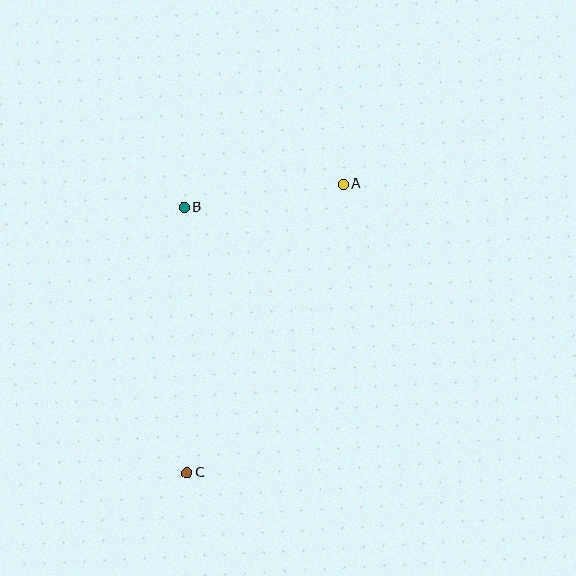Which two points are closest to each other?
Points A and B are closest to each other.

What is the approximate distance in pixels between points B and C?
The distance between B and C is approximately 265 pixels.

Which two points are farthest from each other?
Points A and C are farthest from each other.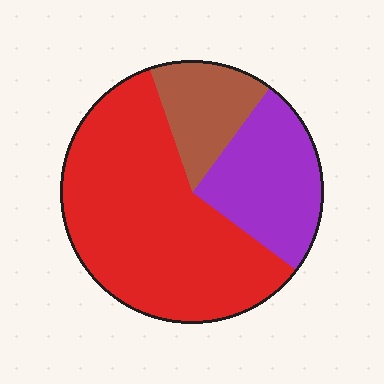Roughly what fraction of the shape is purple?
Purple takes up about one quarter (1/4) of the shape.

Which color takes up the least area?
Brown, at roughly 15%.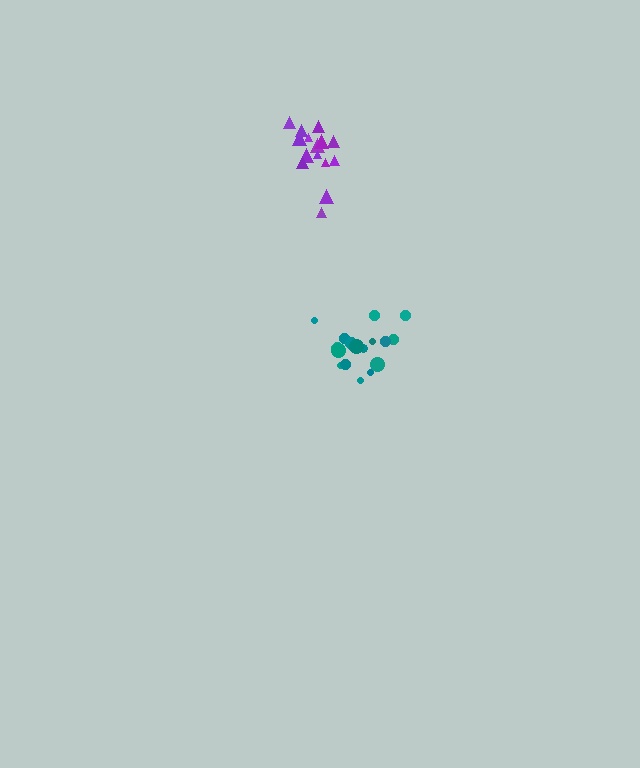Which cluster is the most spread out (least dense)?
Purple.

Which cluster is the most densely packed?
Teal.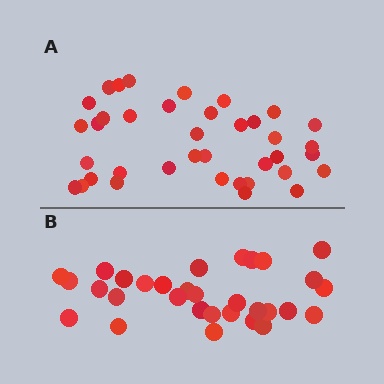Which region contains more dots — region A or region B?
Region A (the top region) has more dots.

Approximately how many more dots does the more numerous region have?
Region A has roughly 8 or so more dots than region B.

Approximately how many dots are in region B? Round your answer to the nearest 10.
About 30 dots. (The exact count is 31, which rounds to 30.)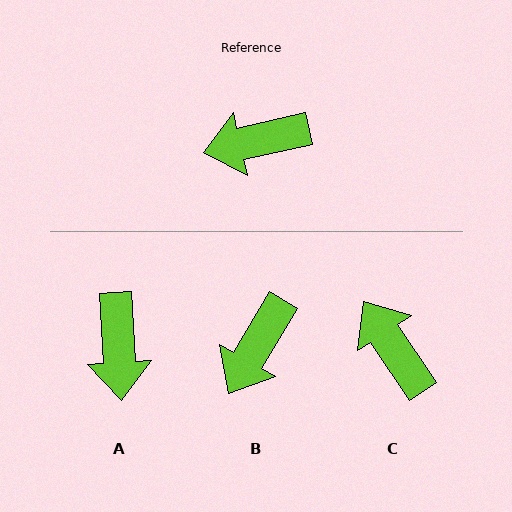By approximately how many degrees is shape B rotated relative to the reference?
Approximately 47 degrees counter-clockwise.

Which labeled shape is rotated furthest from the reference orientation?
A, about 80 degrees away.